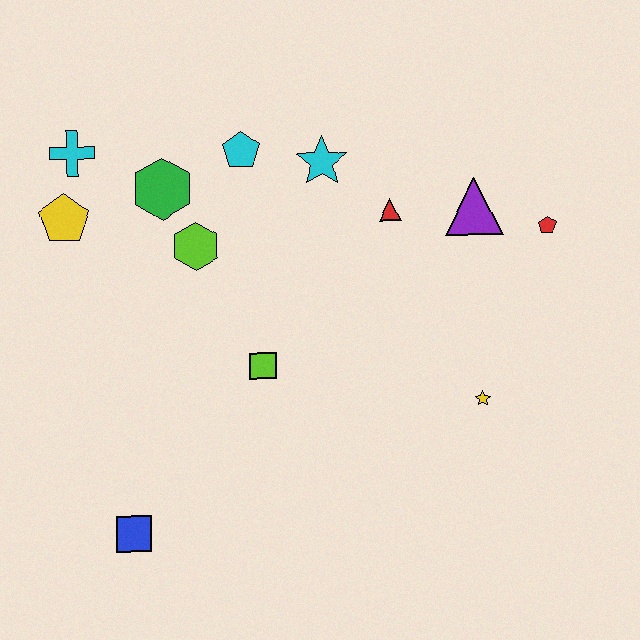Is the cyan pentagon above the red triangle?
Yes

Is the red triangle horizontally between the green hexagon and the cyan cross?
No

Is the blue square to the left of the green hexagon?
Yes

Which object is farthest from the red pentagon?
The blue square is farthest from the red pentagon.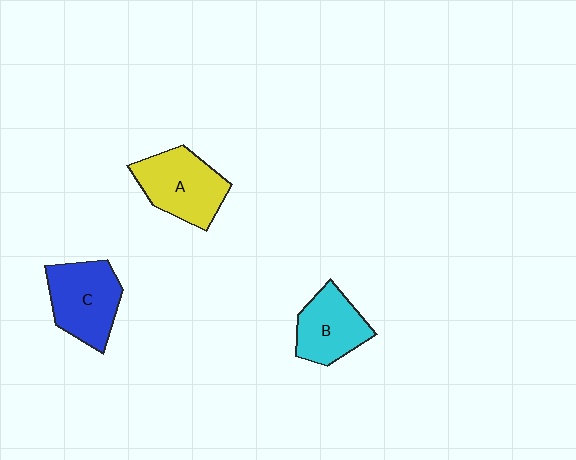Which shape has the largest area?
Shape A (yellow).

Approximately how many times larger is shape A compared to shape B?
Approximately 1.2 times.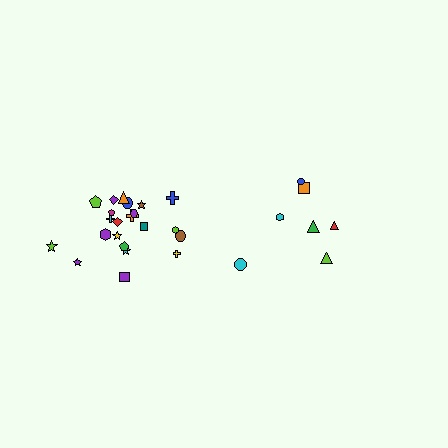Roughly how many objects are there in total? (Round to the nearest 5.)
Roughly 30 objects in total.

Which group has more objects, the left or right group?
The left group.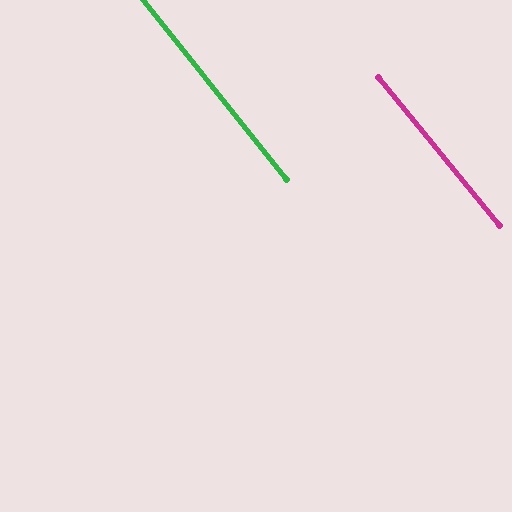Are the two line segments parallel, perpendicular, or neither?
Parallel — their directions differ by only 0.7°.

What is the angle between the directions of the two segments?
Approximately 1 degree.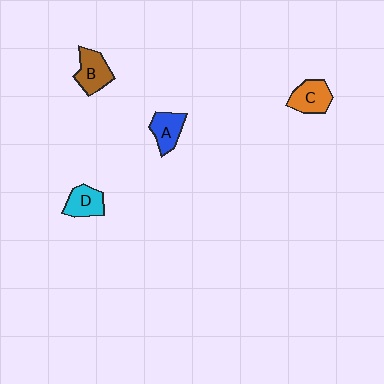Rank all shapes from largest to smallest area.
From largest to smallest: B (brown), C (orange), A (blue), D (cyan).